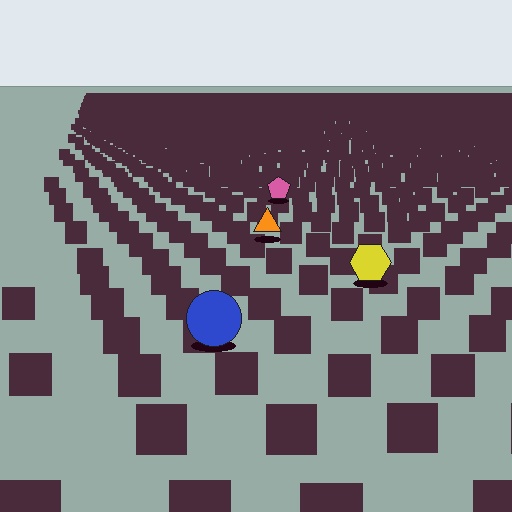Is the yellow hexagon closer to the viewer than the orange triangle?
Yes. The yellow hexagon is closer — you can tell from the texture gradient: the ground texture is coarser near it.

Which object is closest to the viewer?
The blue circle is closest. The texture marks near it are larger and more spread out.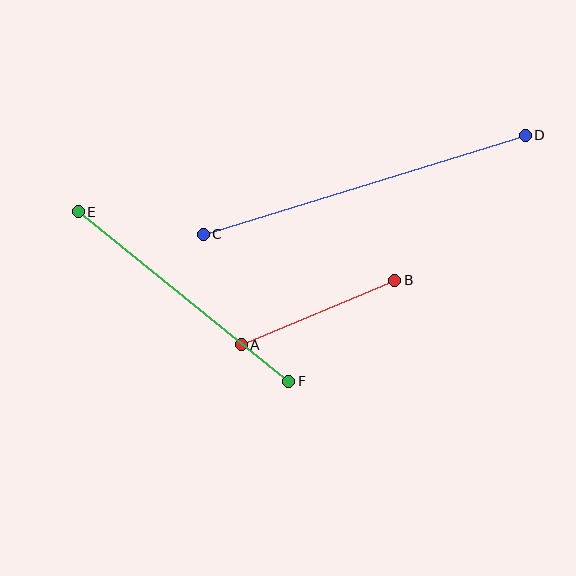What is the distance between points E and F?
The distance is approximately 270 pixels.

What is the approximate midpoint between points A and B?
The midpoint is at approximately (318, 313) pixels.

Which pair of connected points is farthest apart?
Points C and D are farthest apart.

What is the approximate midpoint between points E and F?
The midpoint is at approximately (183, 297) pixels.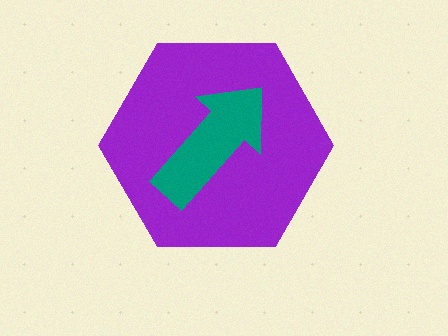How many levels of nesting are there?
2.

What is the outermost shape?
The purple hexagon.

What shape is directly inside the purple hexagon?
The teal arrow.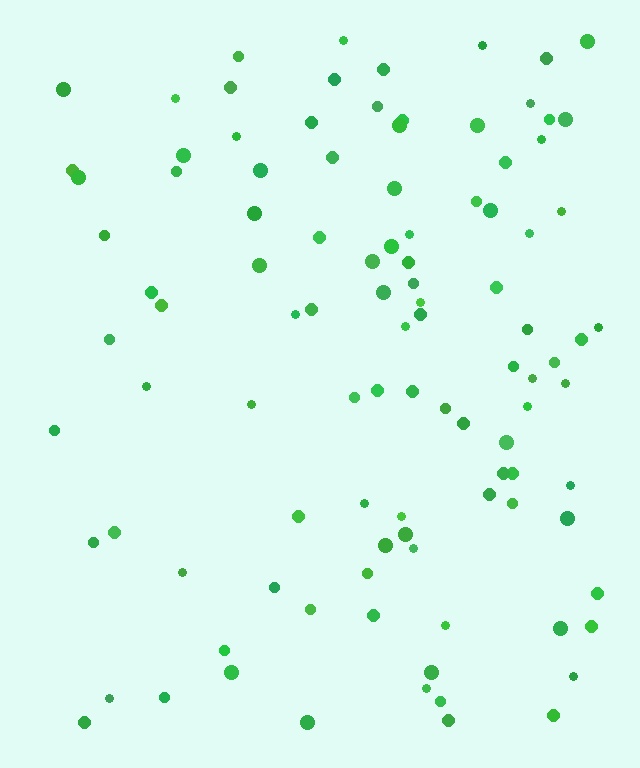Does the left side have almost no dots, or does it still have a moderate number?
Still a moderate number, just noticeably fewer than the right.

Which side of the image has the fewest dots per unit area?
The left.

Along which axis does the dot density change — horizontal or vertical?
Horizontal.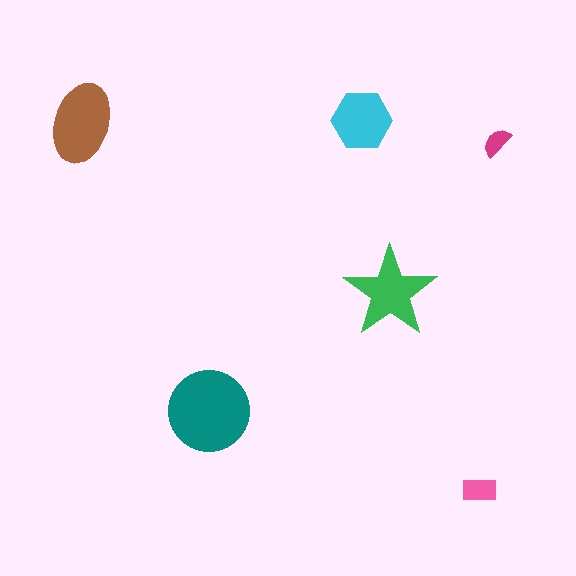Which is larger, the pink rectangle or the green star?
The green star.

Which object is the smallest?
The magenta semicircle.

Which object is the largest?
The teal circle.